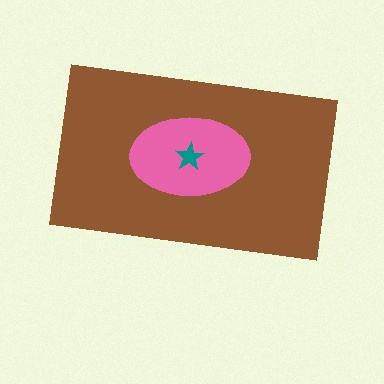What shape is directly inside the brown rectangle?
The pink ellipse.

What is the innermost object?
The teal star.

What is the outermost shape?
The brown rectangle.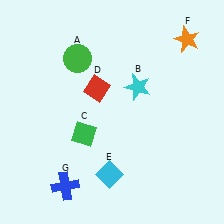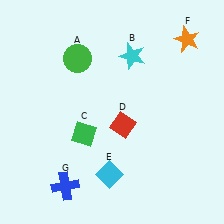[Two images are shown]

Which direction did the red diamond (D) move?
The red diamond (D) moved down.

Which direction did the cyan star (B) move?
The cyan star (B) moved up.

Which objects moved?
The objects that moved are: the cyan star (B), the red diamond (D).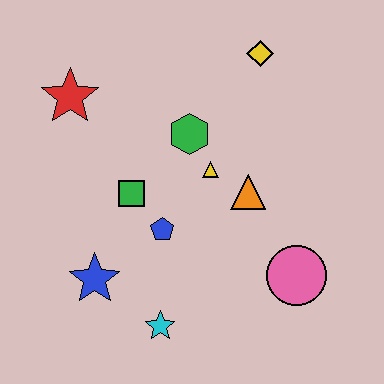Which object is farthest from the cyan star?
The yellow diamond is farthest from the cyan star.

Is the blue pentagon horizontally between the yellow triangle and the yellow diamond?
No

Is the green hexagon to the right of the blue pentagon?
Yes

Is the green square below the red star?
Yes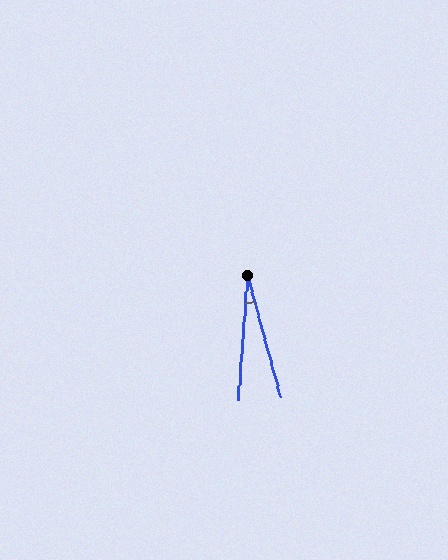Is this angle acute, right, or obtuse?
It is acute.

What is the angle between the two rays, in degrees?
Approximately 20 degrees.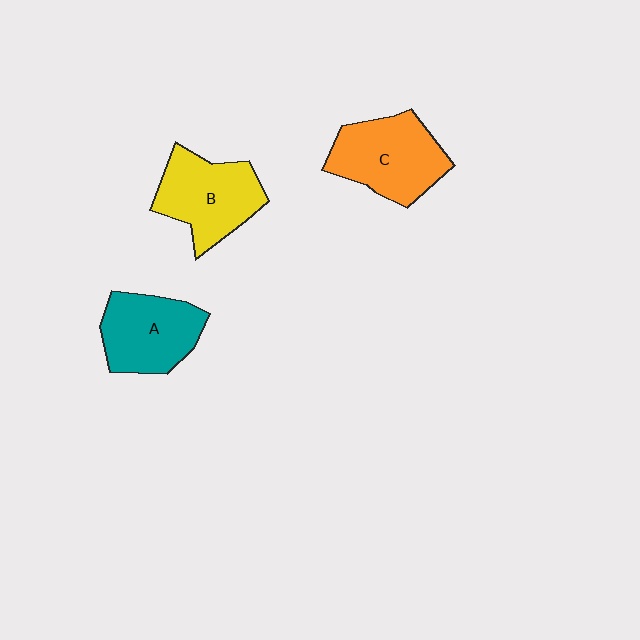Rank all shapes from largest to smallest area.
From largest to smallest: C (orange), B (yellow), A (teal).